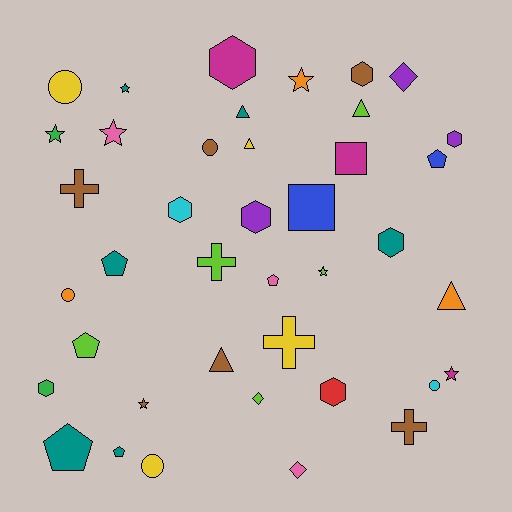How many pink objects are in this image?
There are 3 pink objects.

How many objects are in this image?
There are 40 objects.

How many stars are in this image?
There are 7 stars.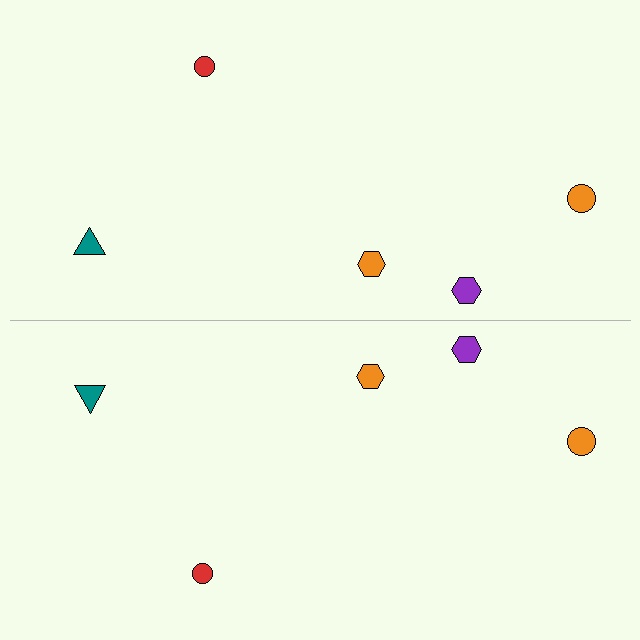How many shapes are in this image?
There are 10 shapes in this image.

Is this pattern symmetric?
Yes, this pattern has bilateral (reflection) symmetry.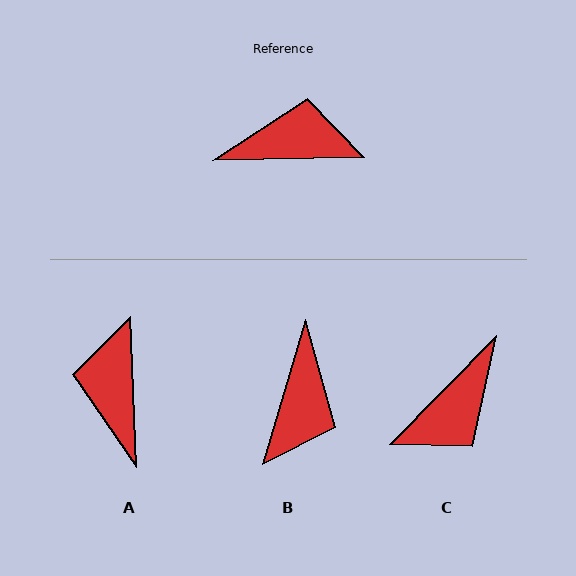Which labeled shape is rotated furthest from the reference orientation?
C, about 135 degrees away.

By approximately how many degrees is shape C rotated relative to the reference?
Approximately 135 degrees clockwise.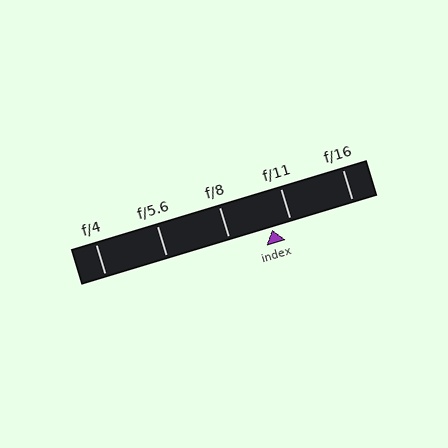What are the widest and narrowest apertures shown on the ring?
The widest aperture shown is f/4 and the narrowest is f/16.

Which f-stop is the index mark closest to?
The index mark is closest to f/11.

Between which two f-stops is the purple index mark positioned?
The index mark is between f/8 and f/11.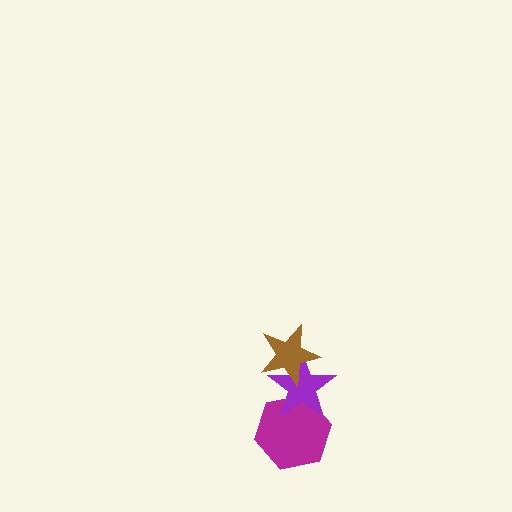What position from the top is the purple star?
The purple star is 2nd from the top.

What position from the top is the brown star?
The brown star is 1st from the top.